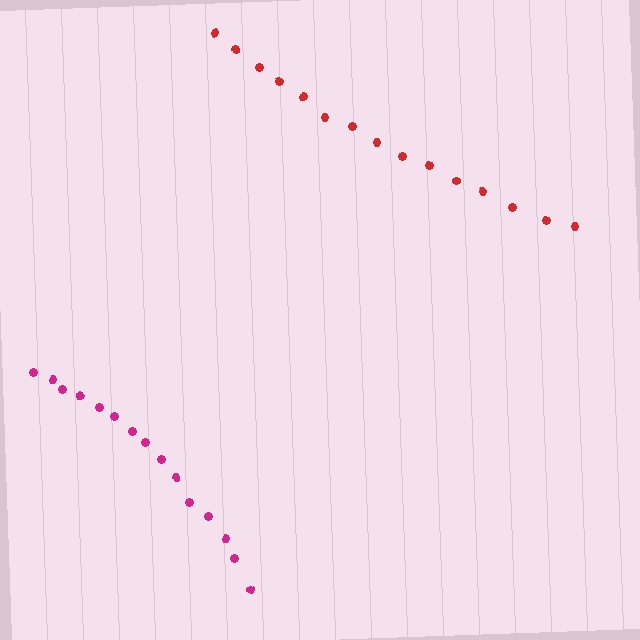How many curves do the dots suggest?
There are 2 distinct paths.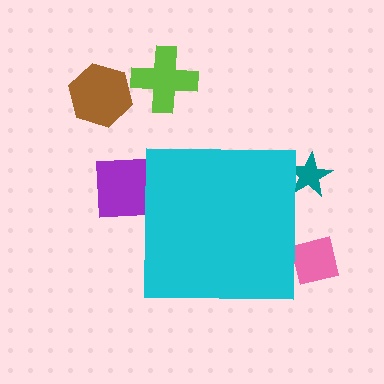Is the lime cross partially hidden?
No, the lime cross is fully visible.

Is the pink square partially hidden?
Yes, the pink square is partially hidden behind the cyan square.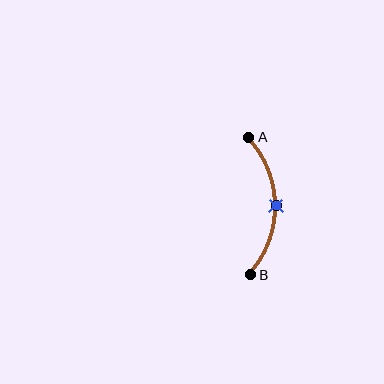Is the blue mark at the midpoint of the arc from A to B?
Yes. The blue mark lies on the arc at equal arc-length from both A and B — it is the arc midpoint.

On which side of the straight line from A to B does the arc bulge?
The arc bulges to the right of the straight line connecting A and B.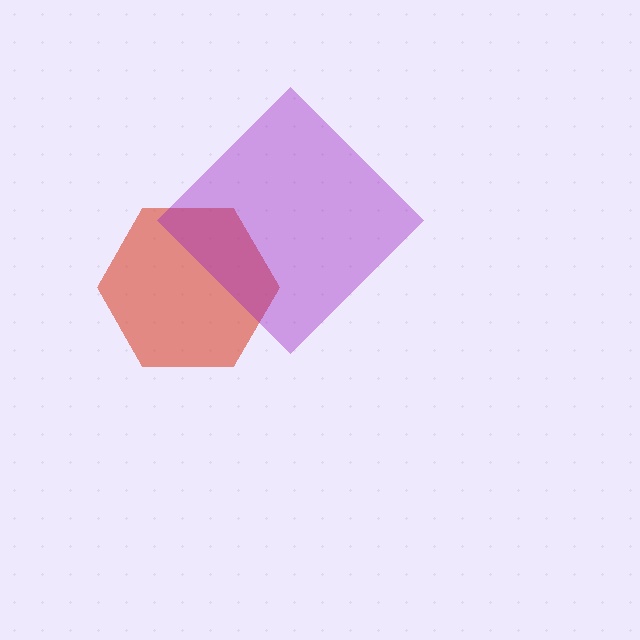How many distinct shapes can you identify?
There are 2 distinct shapes: a red hexagon, a purple diamond.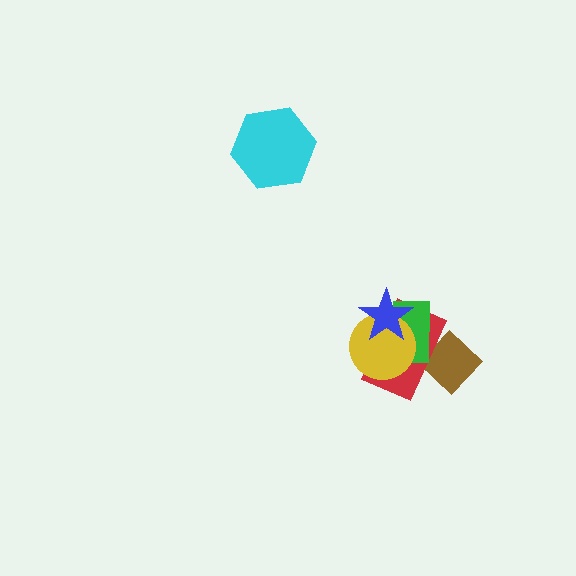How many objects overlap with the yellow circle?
3 objects overlap with the yellow circle.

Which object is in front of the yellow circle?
The blue star is in front of the yellow circle.